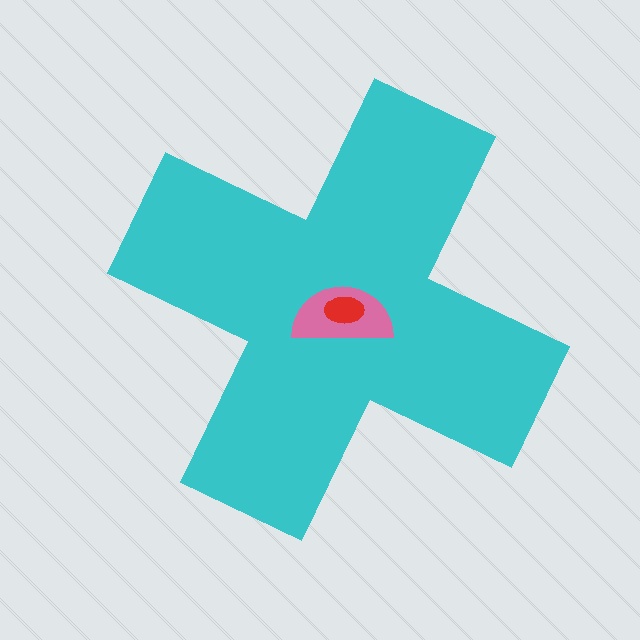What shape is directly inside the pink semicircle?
The red ellipse.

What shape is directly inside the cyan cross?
The pink semicircle.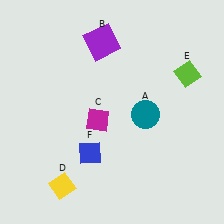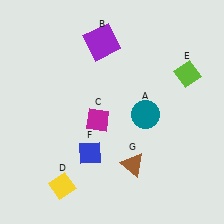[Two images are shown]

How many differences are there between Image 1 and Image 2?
There is 1 difference between the two images.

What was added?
A brown triangle (G) was added in Image 2.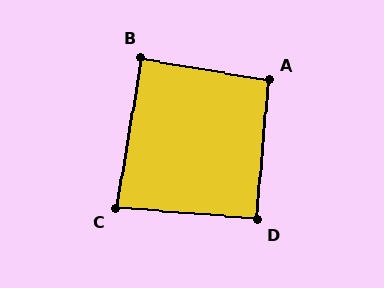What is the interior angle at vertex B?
Approximately 90 degrees (approximately right).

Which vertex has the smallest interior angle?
C, at approximately 85 degrees.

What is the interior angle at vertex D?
Approximately 90 degrees (approximately right).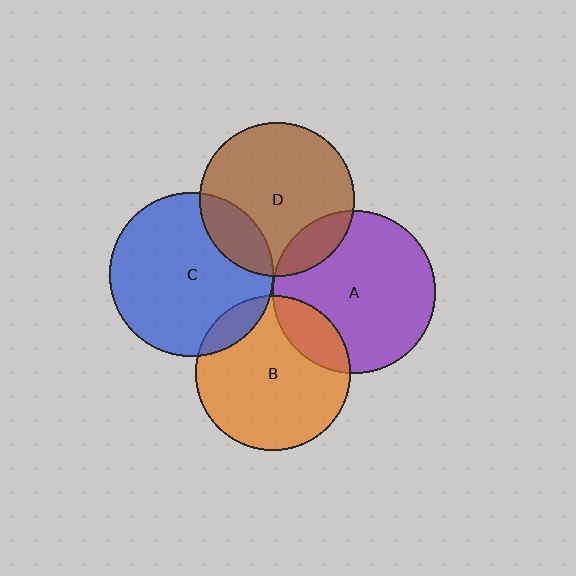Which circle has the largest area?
Circle C (blue).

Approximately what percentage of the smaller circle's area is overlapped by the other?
Approximately 10%.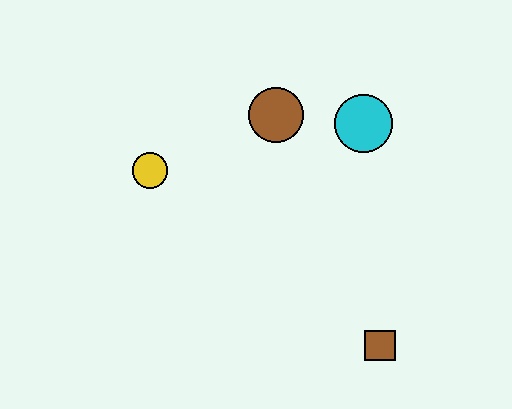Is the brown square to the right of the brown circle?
Yes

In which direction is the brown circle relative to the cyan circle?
The brown circle is to the left of the cyan circle.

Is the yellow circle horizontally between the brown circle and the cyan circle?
No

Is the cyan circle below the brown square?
No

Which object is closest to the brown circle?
The cyan circle is closest to the brown circle.